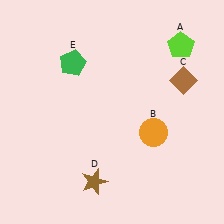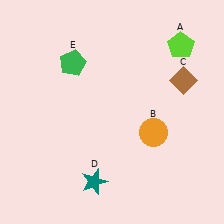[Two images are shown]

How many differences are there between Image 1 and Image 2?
There is 1 difference between the two images.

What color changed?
The star (D) changed from brown in Image 1 to teal in Image 2.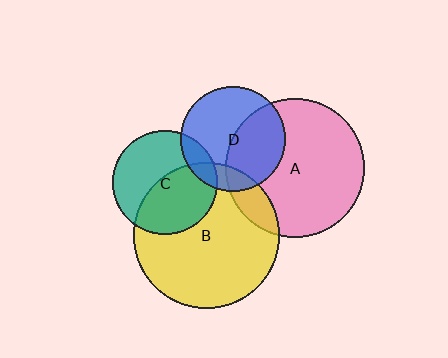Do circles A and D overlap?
Yes.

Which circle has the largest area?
Circle B (yellow).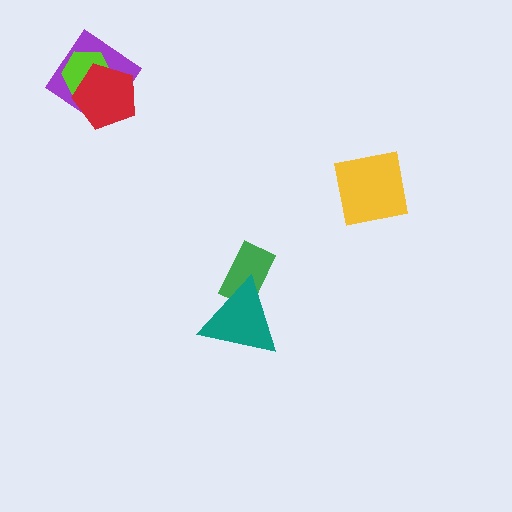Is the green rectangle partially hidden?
Yes, it is partially covered by another shape.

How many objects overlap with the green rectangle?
1 object overlaps with the green rectangle.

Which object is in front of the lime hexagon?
The red pentagon is in front of the lime hexagon.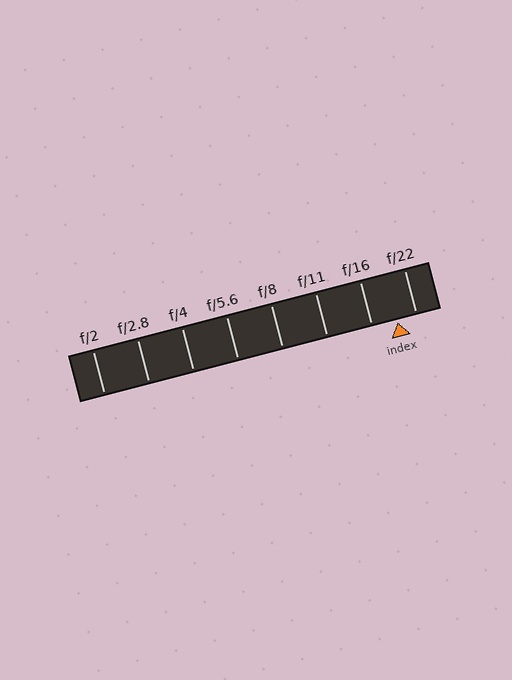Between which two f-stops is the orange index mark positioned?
The index mark is between f/16 and f/22.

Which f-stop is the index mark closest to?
The index mark is closest to f/22.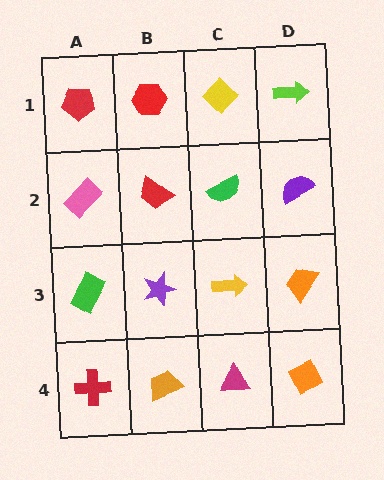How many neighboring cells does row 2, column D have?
3.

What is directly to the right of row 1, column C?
A lime arrow.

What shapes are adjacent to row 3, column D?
A purple semicircle (row 2, column D), an orange diamond (row 4, column D), a yellow arrow (row 3, column C).